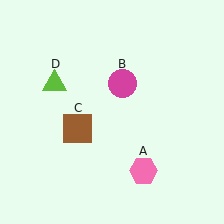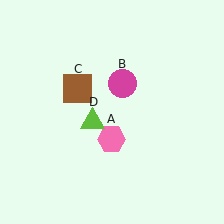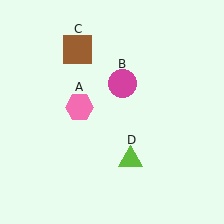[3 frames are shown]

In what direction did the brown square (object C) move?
The brown square (object C) moved up.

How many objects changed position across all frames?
3 objects changed position: pink hexagon (object A), brown square (object C), lime triangle (object D).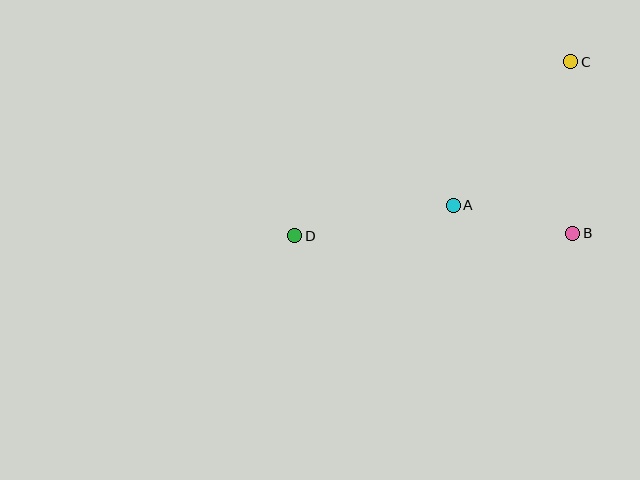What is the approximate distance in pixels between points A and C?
The distance between A and C is approximately 186 pixels.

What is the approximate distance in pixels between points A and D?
The distance between A and D is approximately 162 pixels.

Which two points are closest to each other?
Points A and B are closest to each other.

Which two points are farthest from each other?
Points C and D are farthest from each other.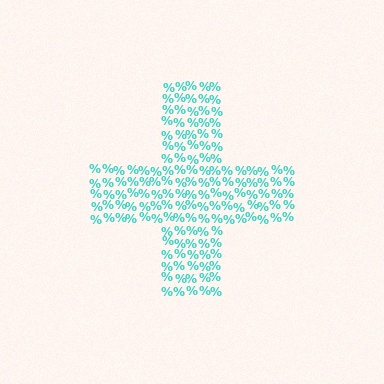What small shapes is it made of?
It is made of small percent signs.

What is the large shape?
The large shape is a cross.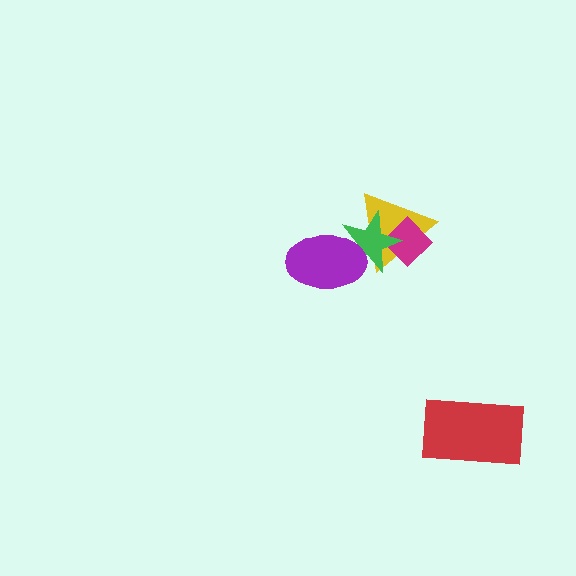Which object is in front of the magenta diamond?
The green star is in front of the magenta diamond.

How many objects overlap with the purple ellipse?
2 objects overlap with the purple ellipse.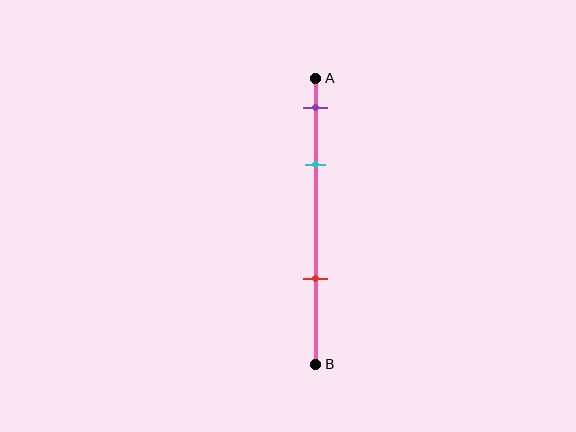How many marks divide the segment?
There are 3 marks dividing the segment.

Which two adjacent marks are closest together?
The purple and cyan marks are the closest adjacent pair.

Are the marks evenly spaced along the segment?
No, the marks are not evenly spaced.